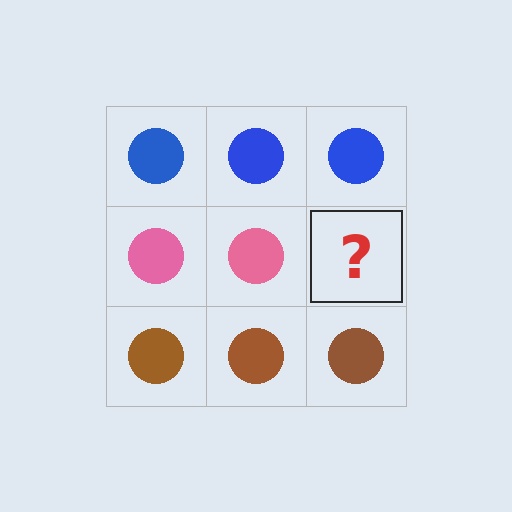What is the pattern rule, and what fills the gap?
The rule is that each row has a consistent color. The gap should be filled with a pink circle.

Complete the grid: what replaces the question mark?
The question mark should be replaced with a pink circle.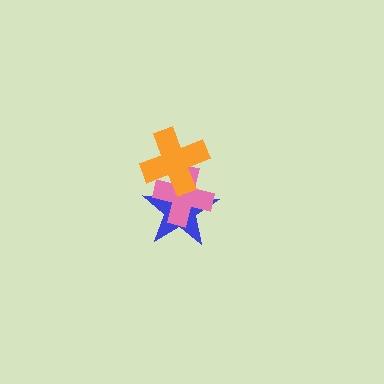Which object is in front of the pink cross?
The orange cross is in front of the pink cross.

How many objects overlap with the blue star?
2 objects overlap with the blue star.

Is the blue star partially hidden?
Yes, it is partially covered by another shape.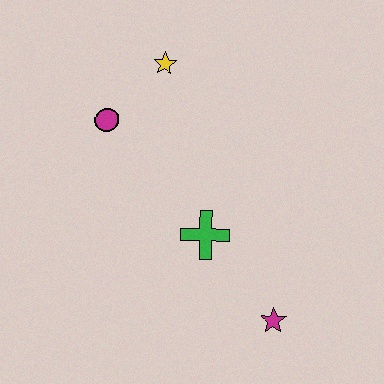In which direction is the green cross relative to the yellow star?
The green cross is below the yellow star.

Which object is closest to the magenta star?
The green cross is closest to the magenta star.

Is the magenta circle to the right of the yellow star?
No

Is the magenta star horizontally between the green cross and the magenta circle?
No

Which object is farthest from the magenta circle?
The magenta star is farthest from the magenta circle.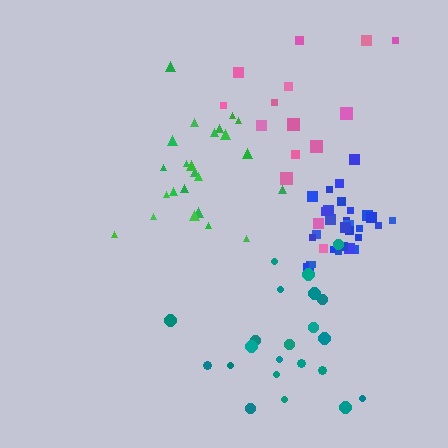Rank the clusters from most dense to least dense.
blue, green, teal, pink.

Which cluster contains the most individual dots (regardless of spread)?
Blue (30).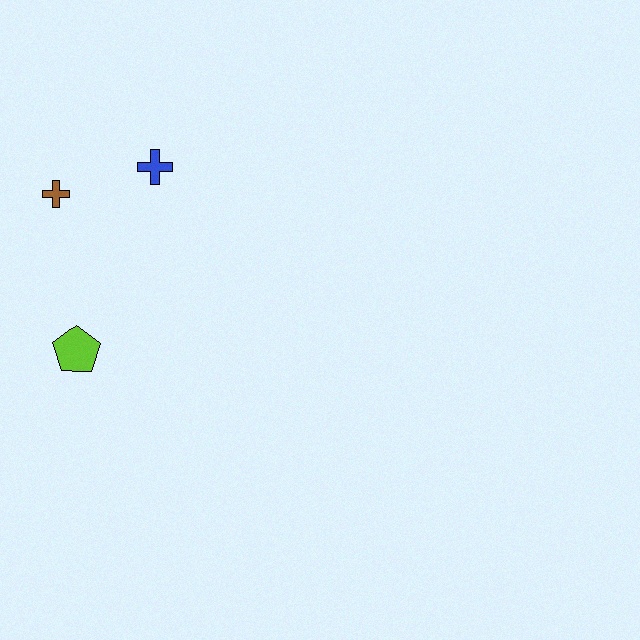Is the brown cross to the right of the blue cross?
No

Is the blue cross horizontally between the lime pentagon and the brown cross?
No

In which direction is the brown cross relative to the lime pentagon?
The brown cross is above the lime pentagon.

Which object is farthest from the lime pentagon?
The blue cross is farthest from the lime pentagon.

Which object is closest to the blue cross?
The brown cross is closest to the blue cross.